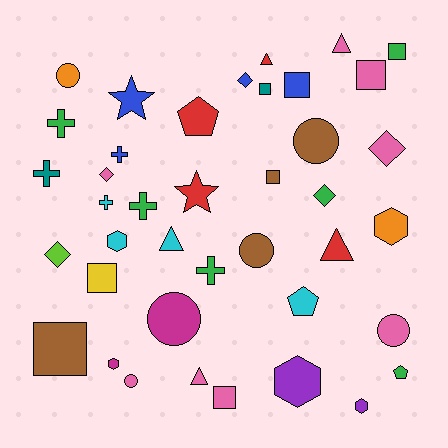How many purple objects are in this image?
There are 2 purple objects.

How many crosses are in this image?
There are 6 crosses.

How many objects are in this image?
There are 40 objects.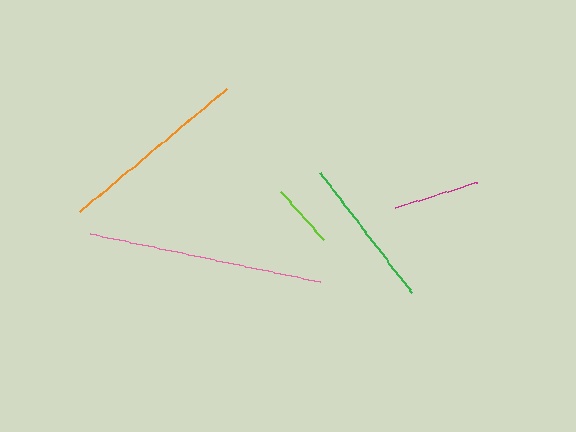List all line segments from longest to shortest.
From longest to shortest: pink, orange, green, magenta, lime.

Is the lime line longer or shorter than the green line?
The green line is longer than the lime line.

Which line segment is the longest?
The pink line is the longest at approximately 234 pixels.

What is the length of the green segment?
The green segment is approximately 152 pixels long.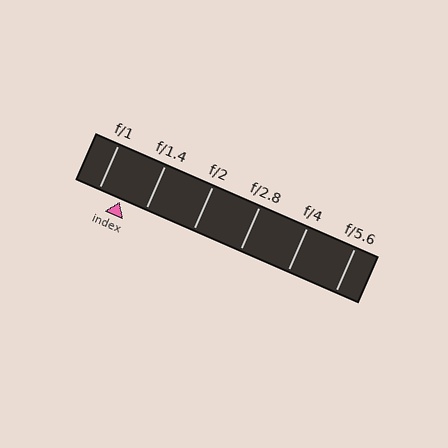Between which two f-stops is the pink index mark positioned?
The index mark is between f/1 and f/1.4.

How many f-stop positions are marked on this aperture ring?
There are 6 f-stop positions marked.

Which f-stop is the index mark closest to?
The index mark is closest to f/1.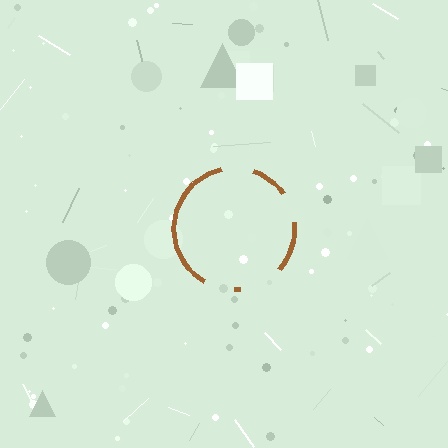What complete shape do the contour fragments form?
The contour fragments form a circle.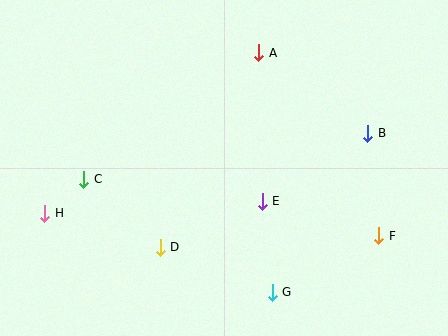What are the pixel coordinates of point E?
Point E is at (262, 201).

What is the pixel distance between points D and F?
The distance between D and F is 219 pixels.